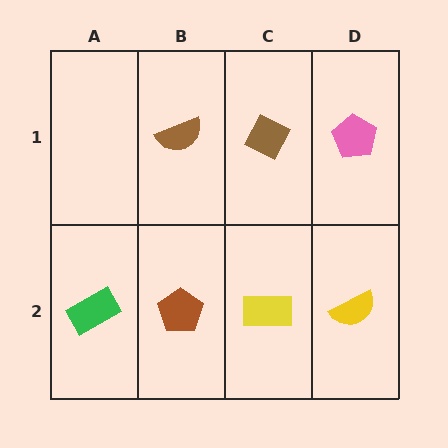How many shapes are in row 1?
3 shapes.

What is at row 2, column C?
A yellow rectangle.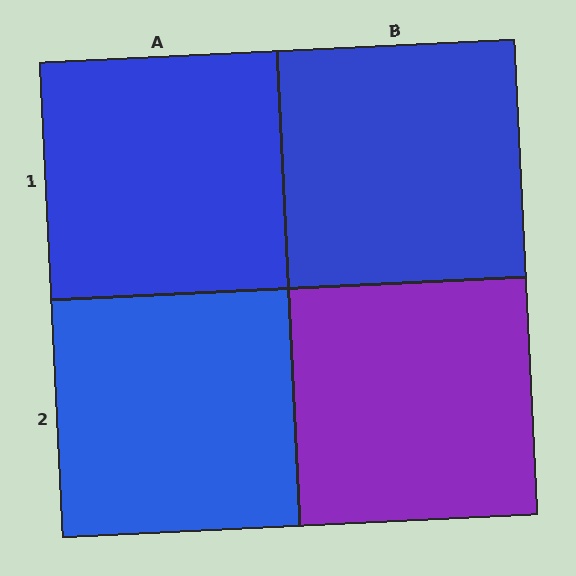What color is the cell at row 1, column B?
Blue.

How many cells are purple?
1 cell is purple.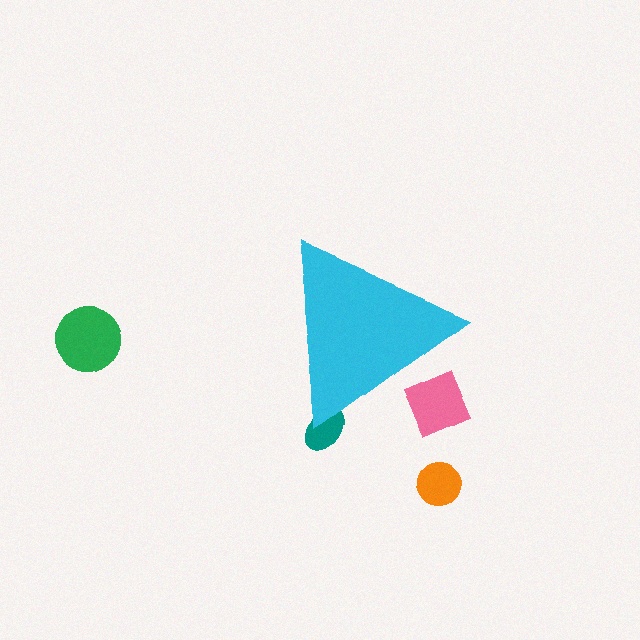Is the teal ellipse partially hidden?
Yes, the teal ellipse is partially hidden behind the cyan triangle.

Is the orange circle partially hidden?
No, the orange circle is fully visible.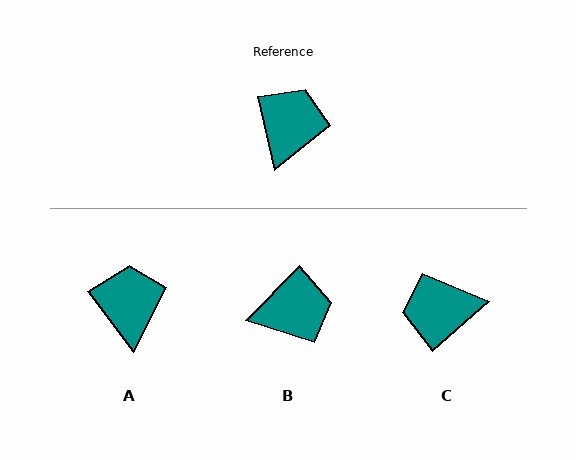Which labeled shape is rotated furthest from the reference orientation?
C, about 119 degrees away.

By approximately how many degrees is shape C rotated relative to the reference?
Approximately 119 degrees counter-clockwise.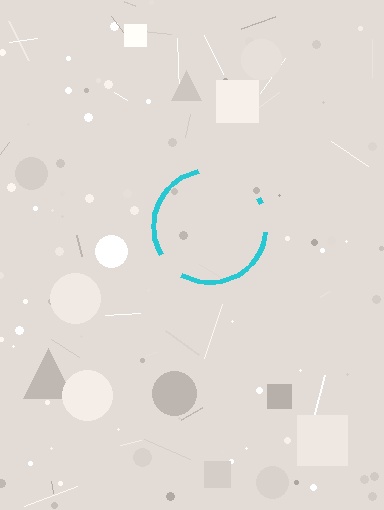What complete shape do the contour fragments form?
The contour fragments form a circle.